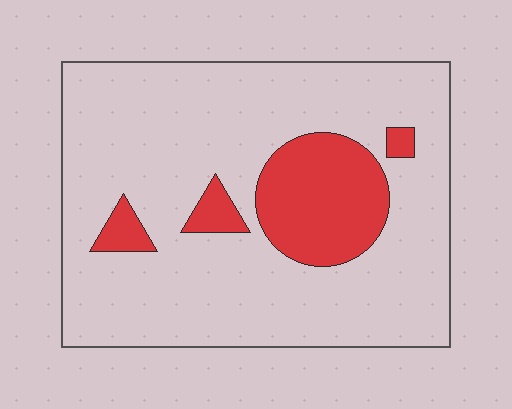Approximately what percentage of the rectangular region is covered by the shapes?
Approximately 15%.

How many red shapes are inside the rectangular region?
4.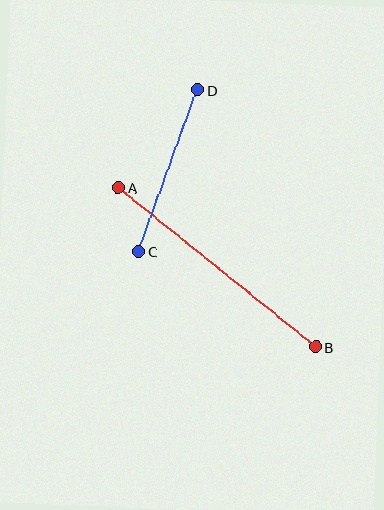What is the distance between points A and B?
The distance is approximately 253 pixels.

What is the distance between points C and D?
The distance is approximately 172 pixels.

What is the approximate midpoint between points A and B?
The midpoint is at approximately (217, 267) pixels.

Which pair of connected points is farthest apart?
Points A and B are farthest apart.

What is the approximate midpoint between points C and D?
The midpoint is at approximately (168, 171) pixels.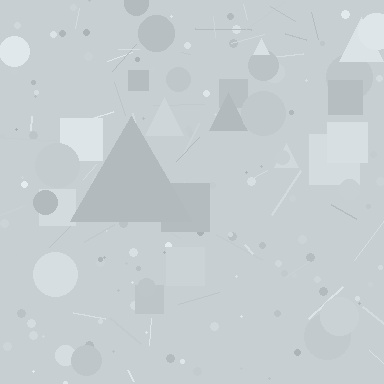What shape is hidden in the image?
A triangle is hidden in the image.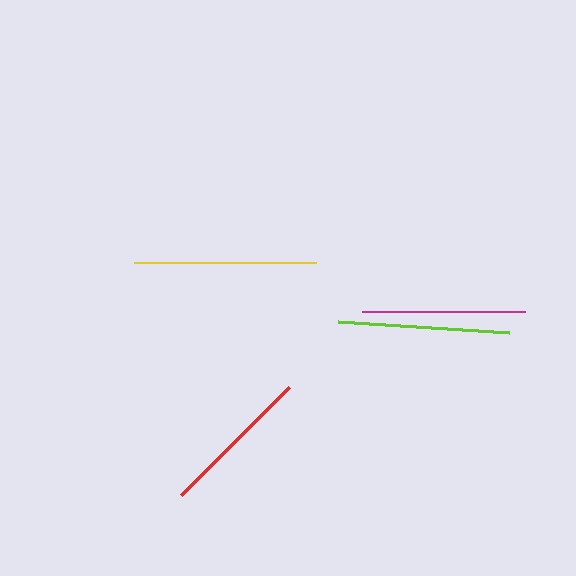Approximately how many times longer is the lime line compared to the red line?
The lime line is approximately 1.1 times the length of the red line.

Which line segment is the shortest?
The red line is the shortest at approximately 152 pixels.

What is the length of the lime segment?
The lime segment is approximately 171 pixels long.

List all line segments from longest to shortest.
From longest to shortest: yellow, lime, magenta, red.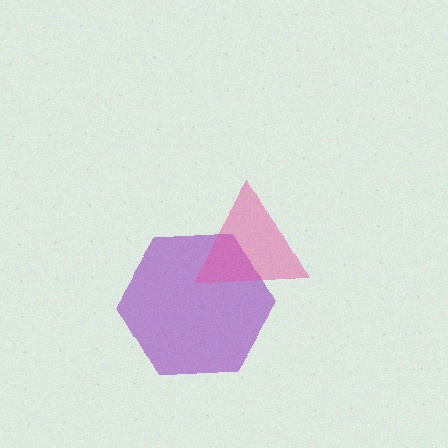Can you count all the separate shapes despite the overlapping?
Yes, there are 2 separate shapes.